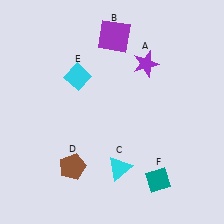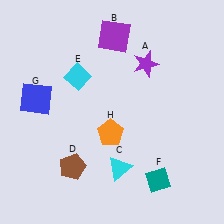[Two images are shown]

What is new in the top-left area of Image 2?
A blue square (G) was added in the top-left area of Image 2.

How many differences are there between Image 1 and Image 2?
There are 2 differences between the two images.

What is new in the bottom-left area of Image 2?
An orange pentagon (H) was added in the bottom-left area of Image 2.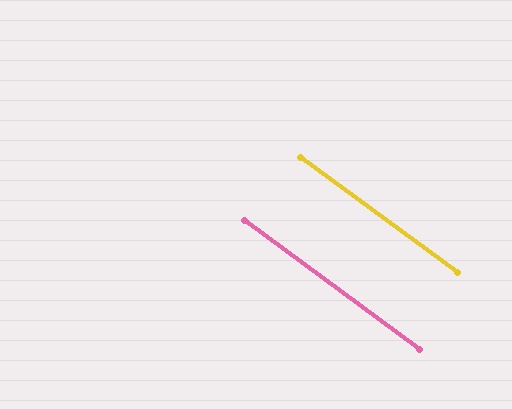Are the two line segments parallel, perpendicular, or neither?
Parallel — their directions differ by only 0.1°.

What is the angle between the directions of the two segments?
Approximately 0 degrees.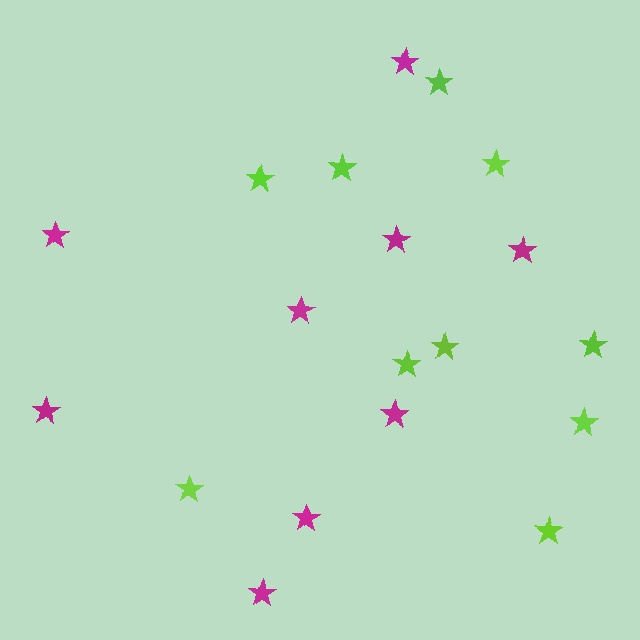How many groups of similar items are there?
There are 2 groups: one group of lime stars (10) and one group of magenta stars (9).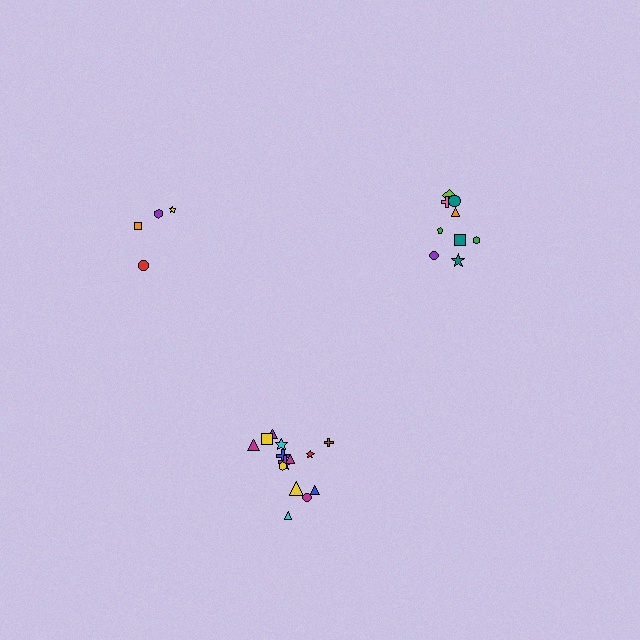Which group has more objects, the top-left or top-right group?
The top-right group.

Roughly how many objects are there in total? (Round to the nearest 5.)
Roughly 30 objects in total.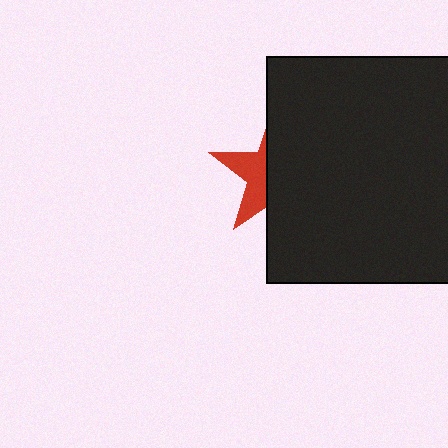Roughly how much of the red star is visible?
A small part of it is visible (roughly 37%).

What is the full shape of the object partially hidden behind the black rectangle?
The partially hidden object is a red star.